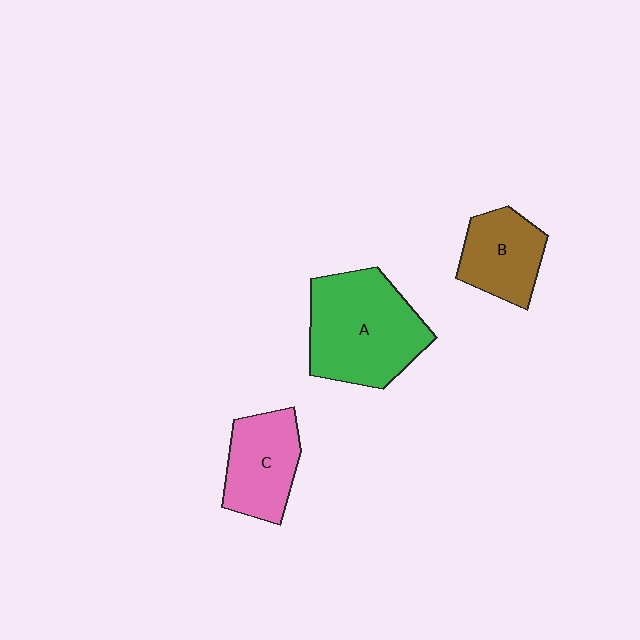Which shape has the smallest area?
Shape B (brown).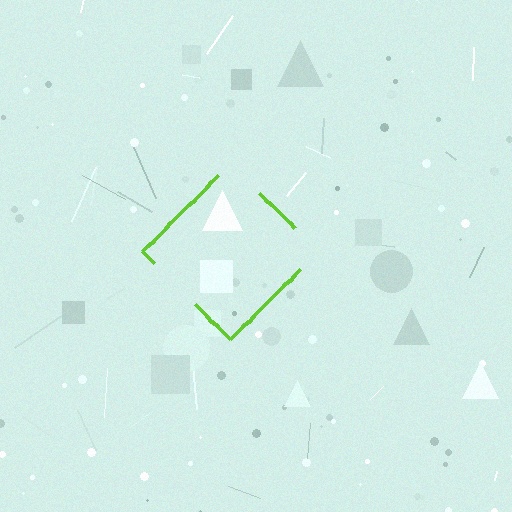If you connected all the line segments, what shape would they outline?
They would outline a diamond.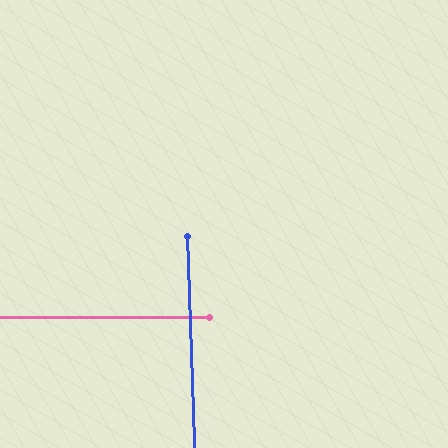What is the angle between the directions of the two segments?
Approximately 88 degrees.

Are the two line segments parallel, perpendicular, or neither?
Perpendicular — they meet at approximately 88°.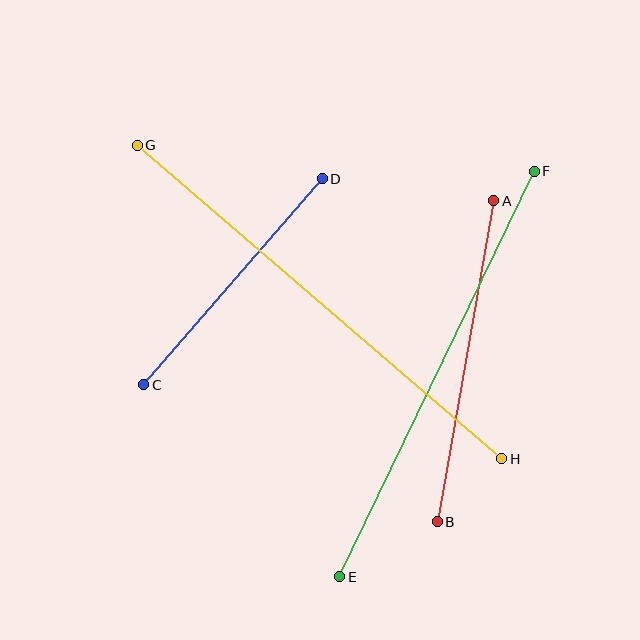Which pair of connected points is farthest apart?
Points G and H are farthest apart.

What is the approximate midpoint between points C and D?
The midpoint is at approximately (233, 282) pixels.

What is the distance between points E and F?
The distance is approximately 450 pixels.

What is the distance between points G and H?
The distance is approximately 481 pixels.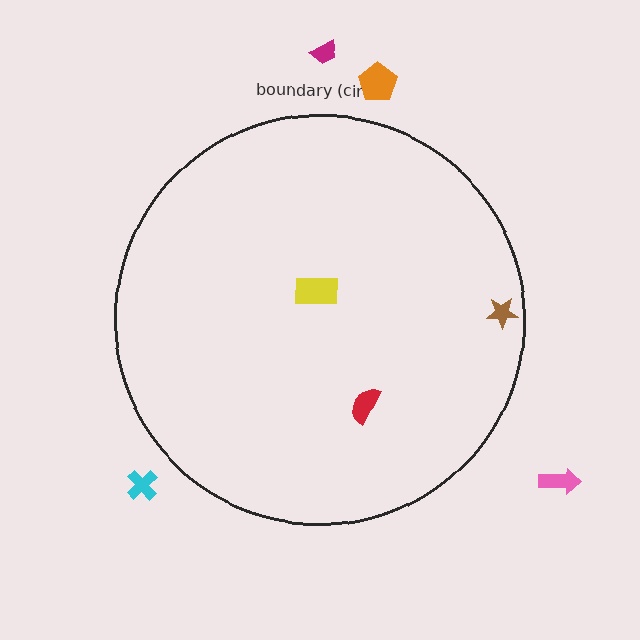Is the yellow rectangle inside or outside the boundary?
Inside.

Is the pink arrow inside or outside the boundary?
Outside.